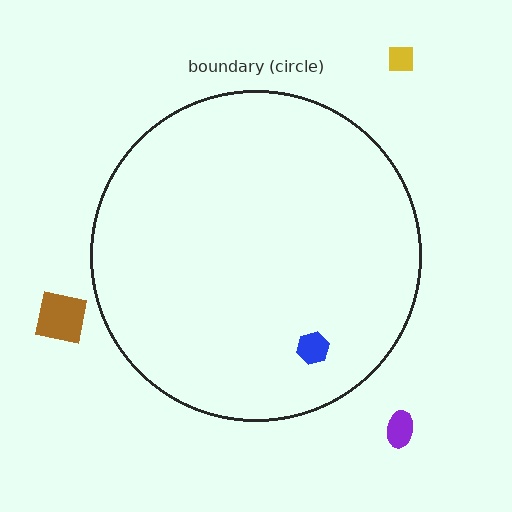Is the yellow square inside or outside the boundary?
Outside.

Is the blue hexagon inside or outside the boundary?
Inside.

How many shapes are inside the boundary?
1 inside, 3 outside.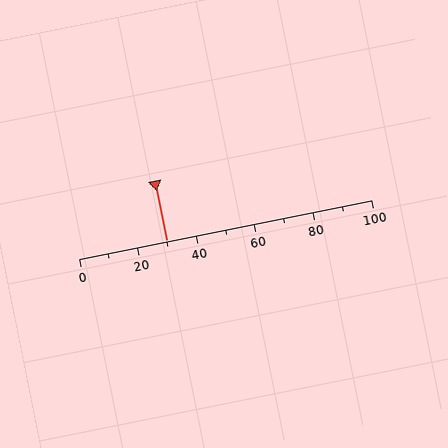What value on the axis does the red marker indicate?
The marker indicates approximately 30.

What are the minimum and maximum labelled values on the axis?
The axis runs from 0 to 100.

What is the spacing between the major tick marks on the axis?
The major ticks are spaced 20 apart.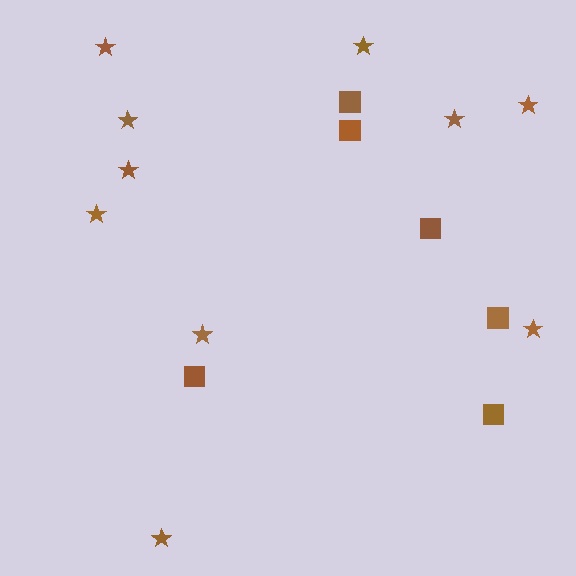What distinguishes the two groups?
There are 2 groups: one group of stars (10) and one group of squares (6).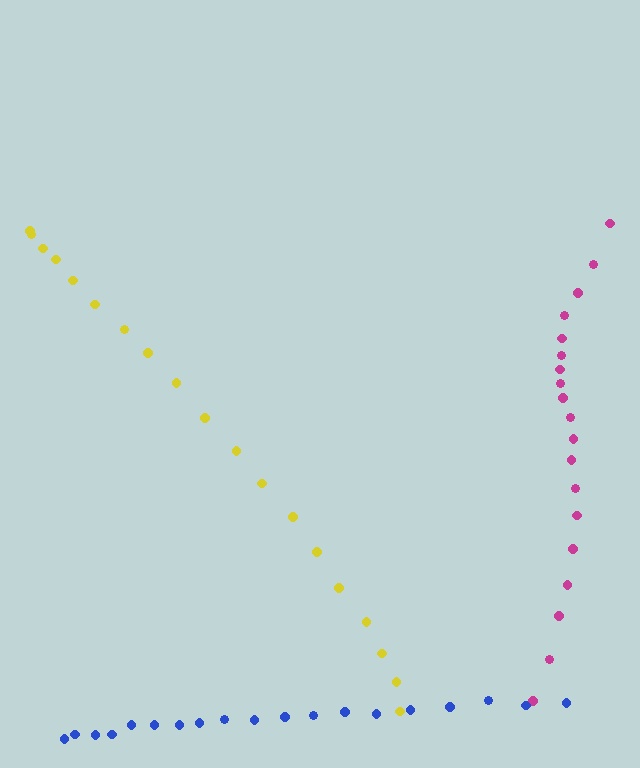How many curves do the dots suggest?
There are 3 distinct paths.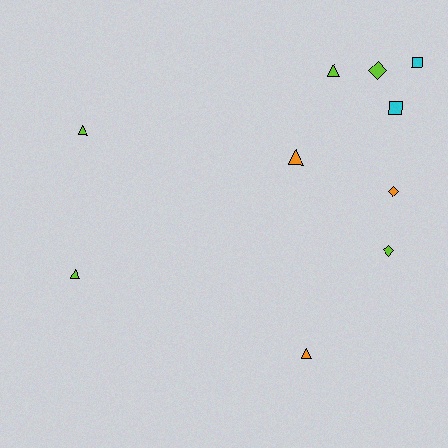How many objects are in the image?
There are 10 objects.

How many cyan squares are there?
There are 2 cyan squares.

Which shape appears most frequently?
Triangle, with 5 objects.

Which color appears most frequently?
Lime, with 5 objects.